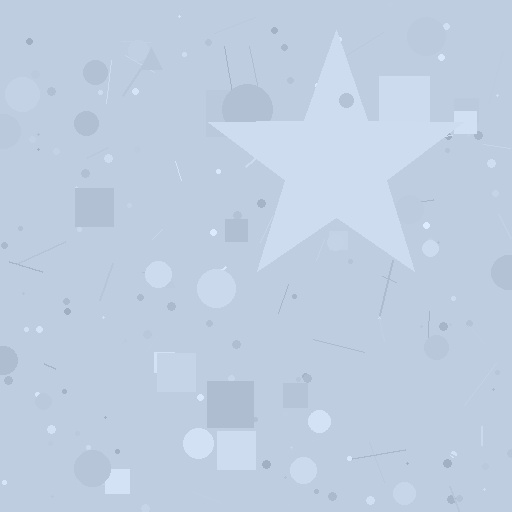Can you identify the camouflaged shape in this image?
The camouflaged shape is a star.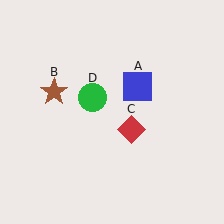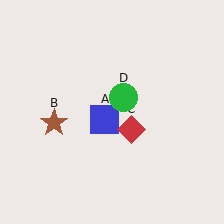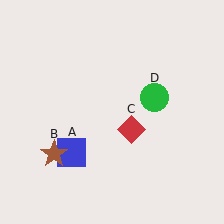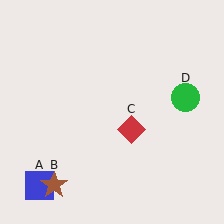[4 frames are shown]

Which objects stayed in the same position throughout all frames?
Red diamond (object C) remained stationary.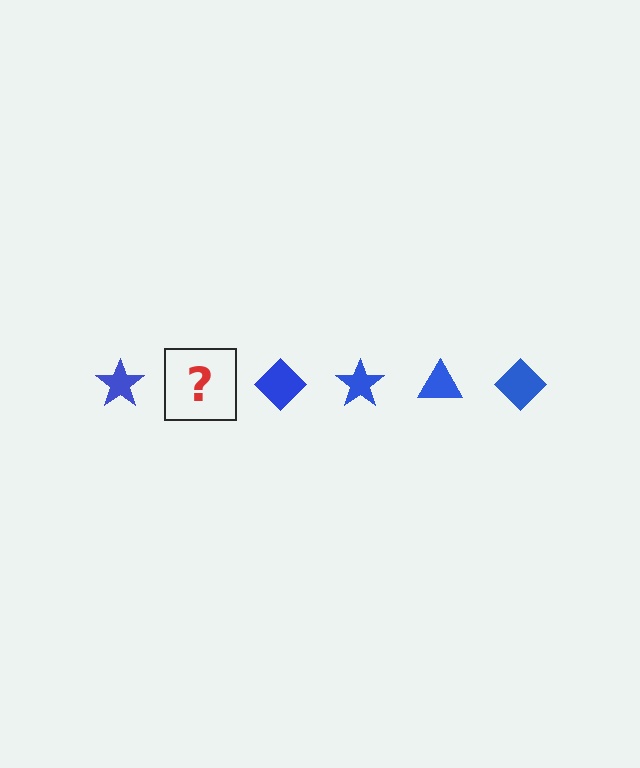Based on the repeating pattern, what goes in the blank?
The blank should be a blue triangle.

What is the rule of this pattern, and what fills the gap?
The rule is that the pattern cycles through star, triangle, diamond shapes in blue. The gap should be filled with a blue triangle.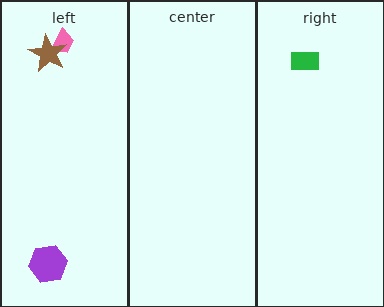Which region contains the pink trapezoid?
The left region.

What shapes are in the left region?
The purple hexagon, the pink trapezoid, the brown star.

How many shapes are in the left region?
3.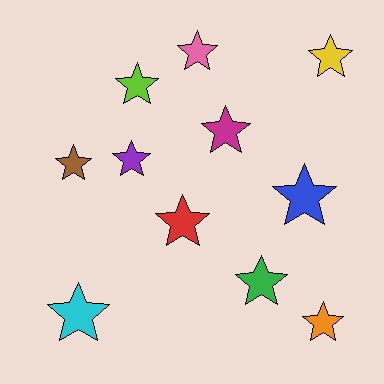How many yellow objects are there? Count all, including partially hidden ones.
There is 1 yellow object.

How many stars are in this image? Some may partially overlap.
There are 11 stars.